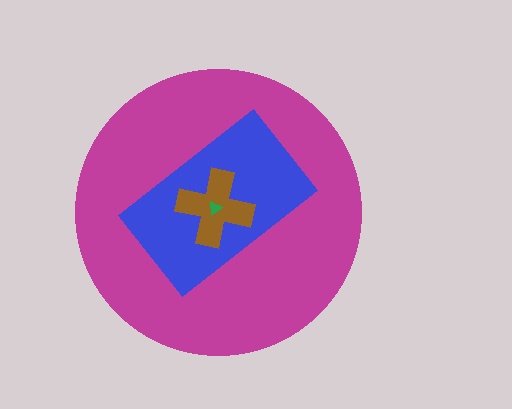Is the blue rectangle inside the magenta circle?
Yes.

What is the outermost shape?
The magenta circle.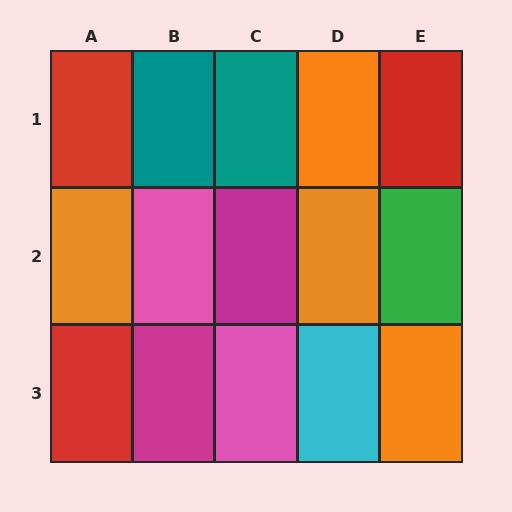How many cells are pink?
2 cells are pink.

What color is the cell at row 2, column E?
Green.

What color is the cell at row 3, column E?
Orange.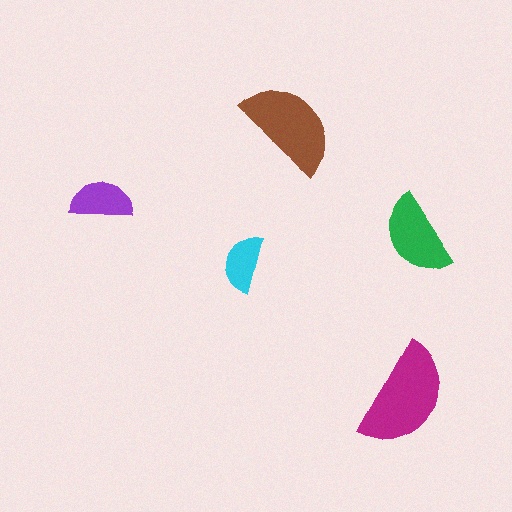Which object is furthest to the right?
The green semicircle is rightmost.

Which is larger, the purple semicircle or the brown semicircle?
The brown one.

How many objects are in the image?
There are 5 objects in the image.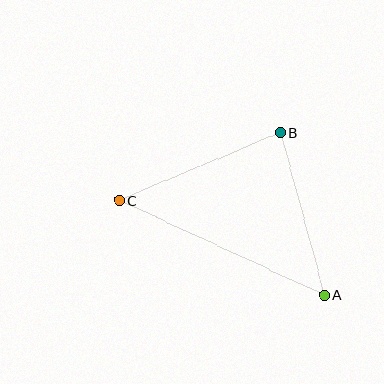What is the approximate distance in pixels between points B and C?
The distance between B and C is approximately 175 pixels.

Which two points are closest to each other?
Points A and B are closest to each other.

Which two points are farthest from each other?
Points A and C are farthest from each other.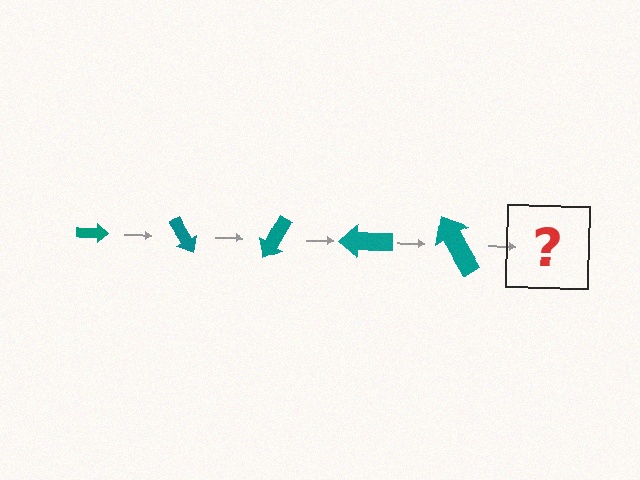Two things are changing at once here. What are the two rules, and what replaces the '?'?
The two rules are that the arrow grows larger each step and it rotates 60 degrees each step. The '?' should be an arrow, larger than the previous one and rotated 300 degrees from the start.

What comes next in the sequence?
The next element should be an arrow, larger than the previous one and rotated 300 degrees from the start.